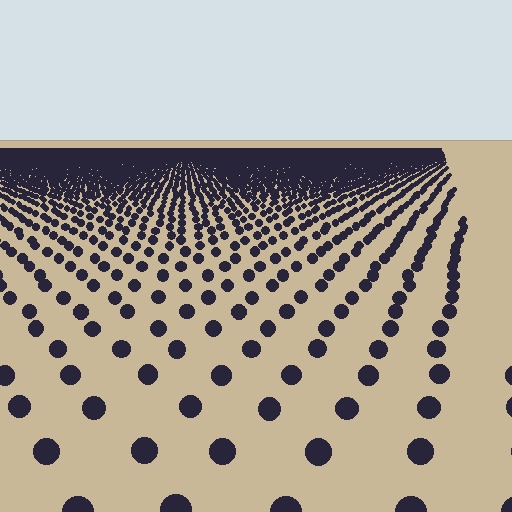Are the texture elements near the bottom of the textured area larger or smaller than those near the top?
Larger. Near the bottom, elements are closer to the viewer and appear at a bigger on-screen size.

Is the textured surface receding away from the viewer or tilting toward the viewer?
The surface is receding away from the viewer. Texture elements get smaller and denser toward the top.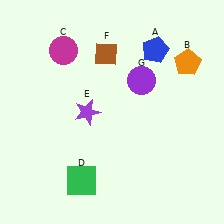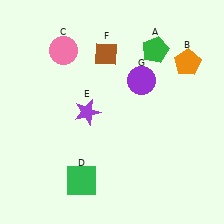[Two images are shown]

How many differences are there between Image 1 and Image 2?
There are 2 differences between the two images.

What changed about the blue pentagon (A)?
In Image 1, A is blue. In Image 2, it changed to green.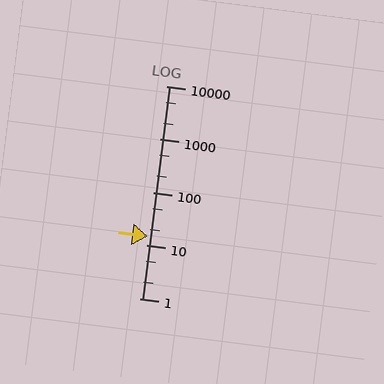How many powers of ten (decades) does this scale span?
The scale spans 4 decades, from 1 to 10000.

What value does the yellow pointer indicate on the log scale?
The pointer indicates approximately 15.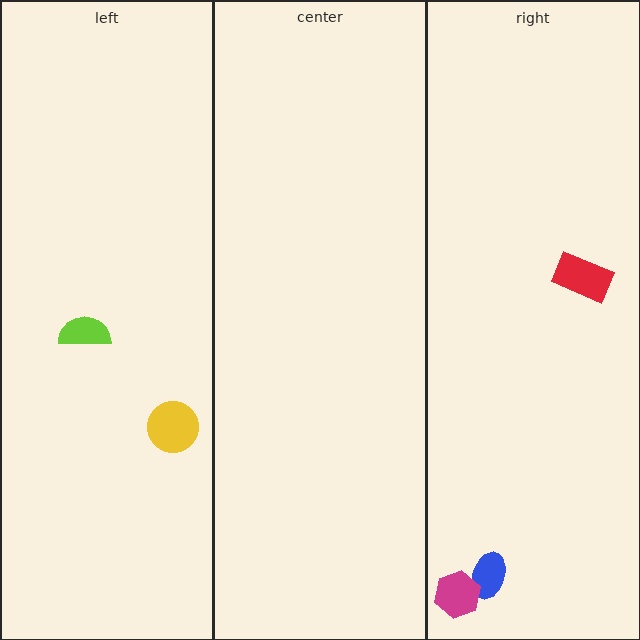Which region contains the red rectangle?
The right region.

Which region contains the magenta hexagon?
The right region.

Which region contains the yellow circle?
The left region.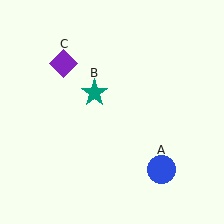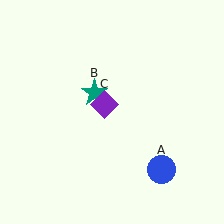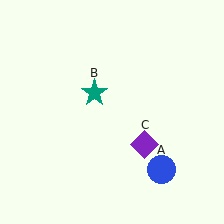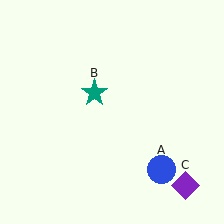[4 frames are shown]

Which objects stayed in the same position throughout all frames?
Blue circle (object A) and teal star (object B) remained stationary.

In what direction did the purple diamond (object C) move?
The purple diamond (object C) moved down and to the right.